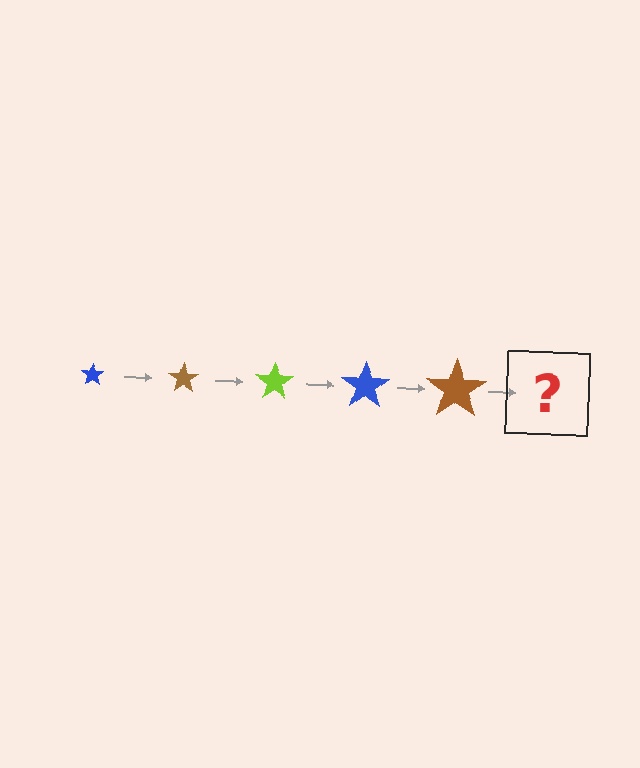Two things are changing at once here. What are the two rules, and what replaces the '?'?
The two rules are that the star grows larger each step and the color cycles through blue, brown, and lime. The '?' should be a lime star, larger than the previous one.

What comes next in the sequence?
The next element should be a lime star, larger than the previous one.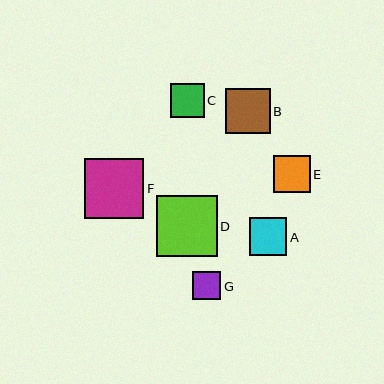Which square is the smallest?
Square G is the smallest with a size of approximately 28 pixels.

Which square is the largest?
Square D is the largest with a size of approximately 61 pixels.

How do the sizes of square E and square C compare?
Square E and square C are approximately the same size.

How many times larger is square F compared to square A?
Square F is approximately 1.6 times the size of square A.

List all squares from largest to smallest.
From largest to smallest: D, F, B, A, E, C, G.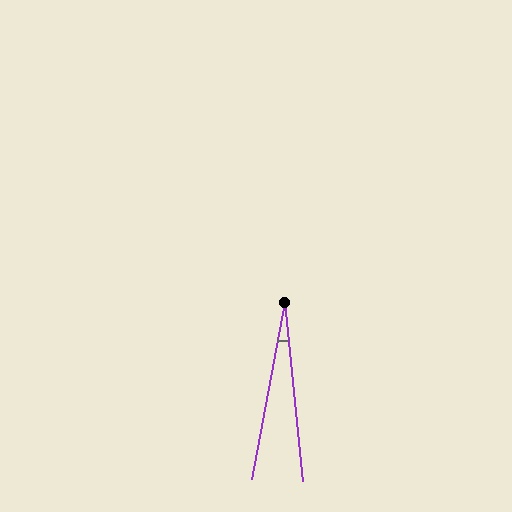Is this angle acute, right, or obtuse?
It is acute.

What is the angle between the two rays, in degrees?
Approximately 16 degrees.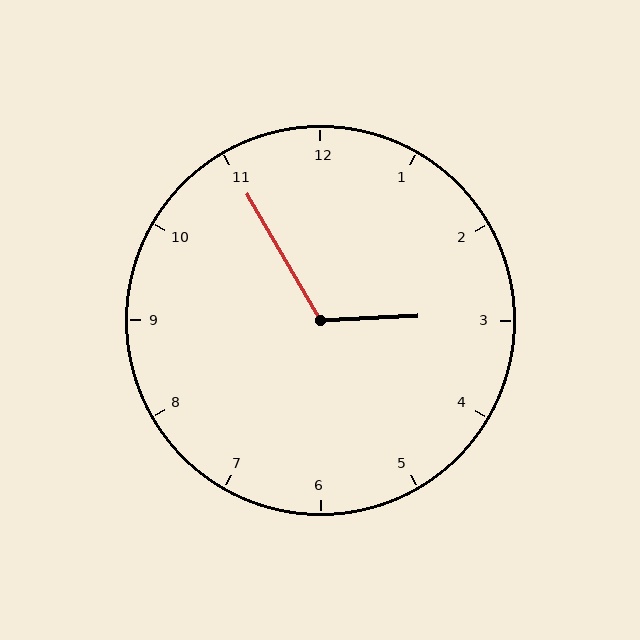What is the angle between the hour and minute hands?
Approximately 118 degrees.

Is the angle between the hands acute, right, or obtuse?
It is obtuse.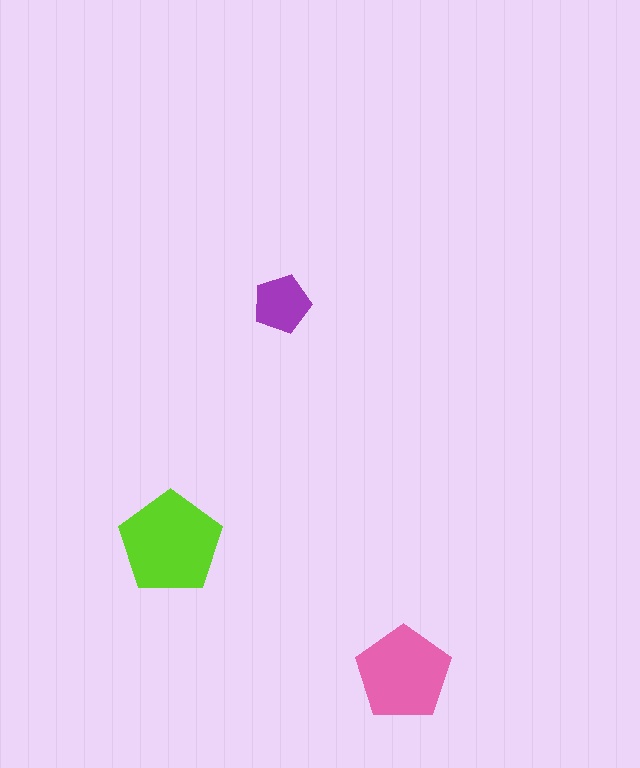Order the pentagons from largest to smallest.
the lime one, the pink one, the purple one.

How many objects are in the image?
There are 3 objects in the image.